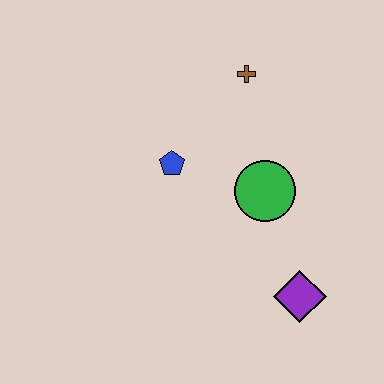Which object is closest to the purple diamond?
The green circle is closest to the purple diamond.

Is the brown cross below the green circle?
No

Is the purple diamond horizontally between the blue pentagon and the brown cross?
No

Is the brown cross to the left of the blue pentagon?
No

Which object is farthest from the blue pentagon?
The purple diamond is farthest from the blue pentagon.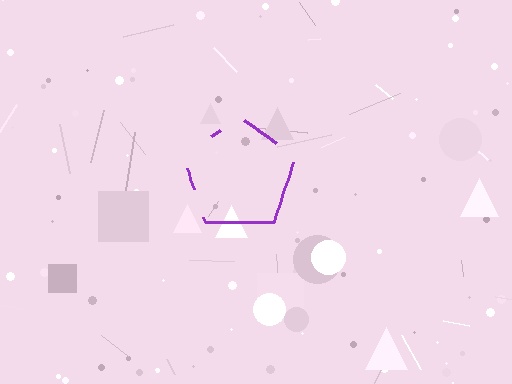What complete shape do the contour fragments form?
The contour fragments form a pentagon.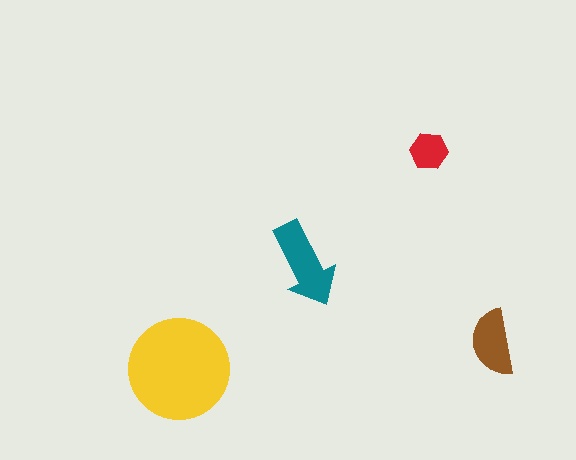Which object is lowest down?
The yellow circle is bottommost.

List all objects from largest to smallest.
The yellow circle, the teal arrow, the brown semicircle, the red hexagon.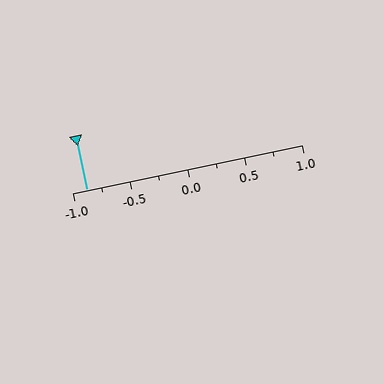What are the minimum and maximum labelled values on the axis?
The axis runs from -1.0 to 1.0.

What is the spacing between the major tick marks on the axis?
The major ticks are spaced 0.5 apart.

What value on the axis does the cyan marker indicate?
The marker indicates approximately -0.88.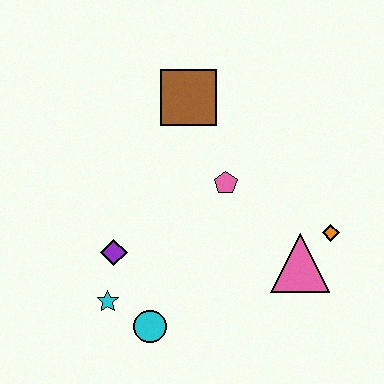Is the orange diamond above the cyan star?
Yes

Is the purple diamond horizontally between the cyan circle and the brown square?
No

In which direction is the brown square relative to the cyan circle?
The brown square is above the cyan circle.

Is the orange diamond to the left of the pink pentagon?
No